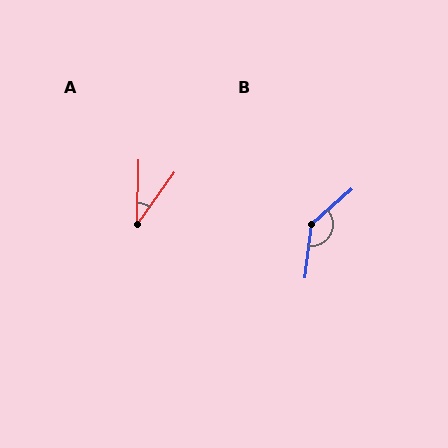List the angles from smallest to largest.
A (34°), B (138°).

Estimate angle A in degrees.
Approximately 34 degrees.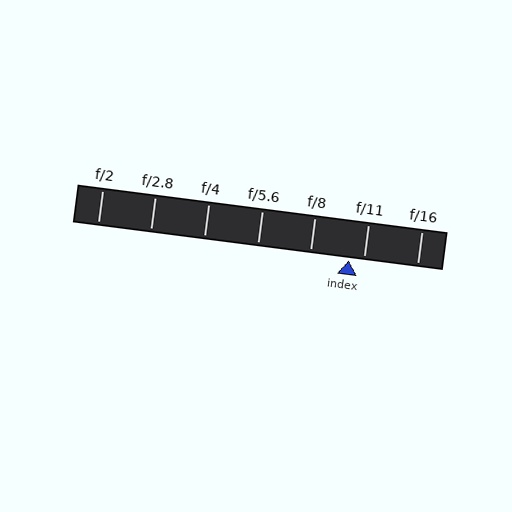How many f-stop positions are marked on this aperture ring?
There are 7 f-stop positions marked.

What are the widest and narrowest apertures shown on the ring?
The widest aperture shown is f/2 and the narrowest is f/16.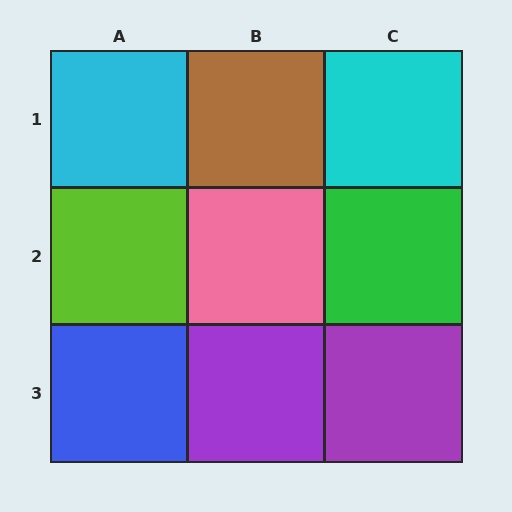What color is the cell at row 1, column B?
Brown.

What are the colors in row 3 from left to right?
Blue, purple, purple.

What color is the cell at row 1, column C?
Cyan.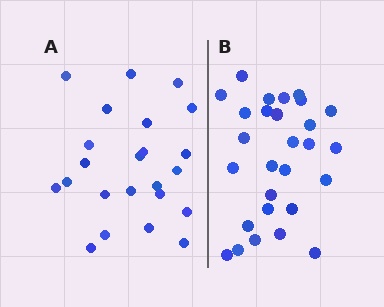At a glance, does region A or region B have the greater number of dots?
Region B (the right region) has more dots.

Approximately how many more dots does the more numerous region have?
Region B has about 5 more dots than region A.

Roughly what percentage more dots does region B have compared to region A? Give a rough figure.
About 20% more.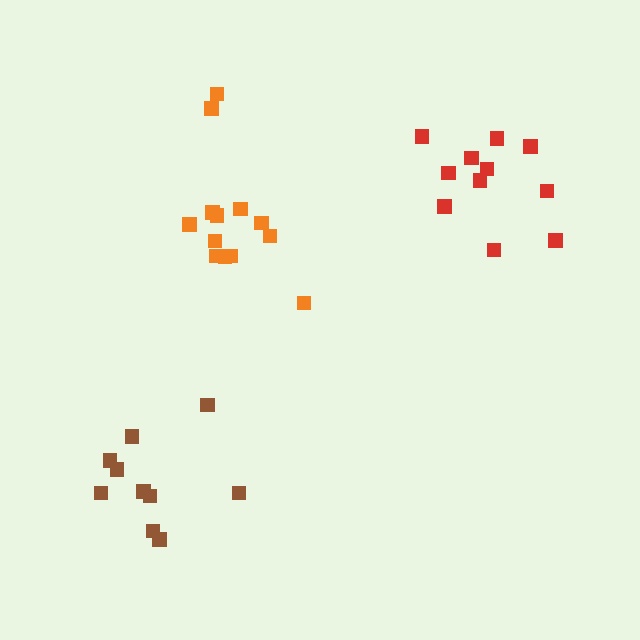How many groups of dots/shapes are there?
There are 3 groups.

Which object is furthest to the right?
The red cluster is rightmost.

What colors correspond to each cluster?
The clusters are colored: orange, red, brown.